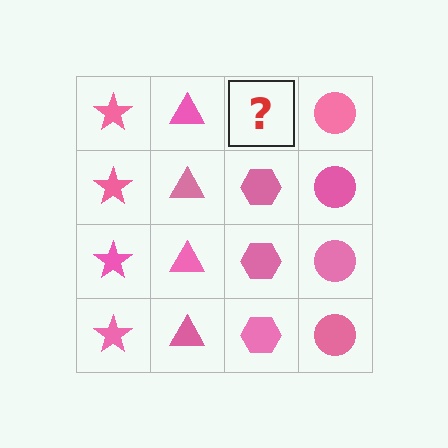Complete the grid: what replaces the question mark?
The question mark should be replaced with a pink hexagon.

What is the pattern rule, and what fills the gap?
The rule is that each column has a consistent shape. The gap should be filled with a pink hexagon.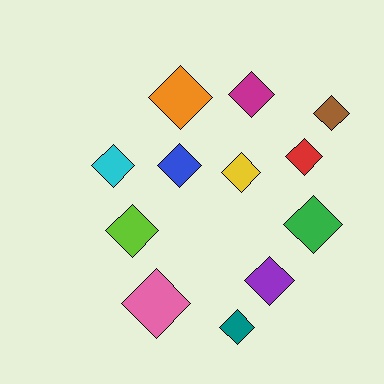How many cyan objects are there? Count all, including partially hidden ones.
There is 1 cyan object.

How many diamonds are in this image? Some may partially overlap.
There are 12 diamonds.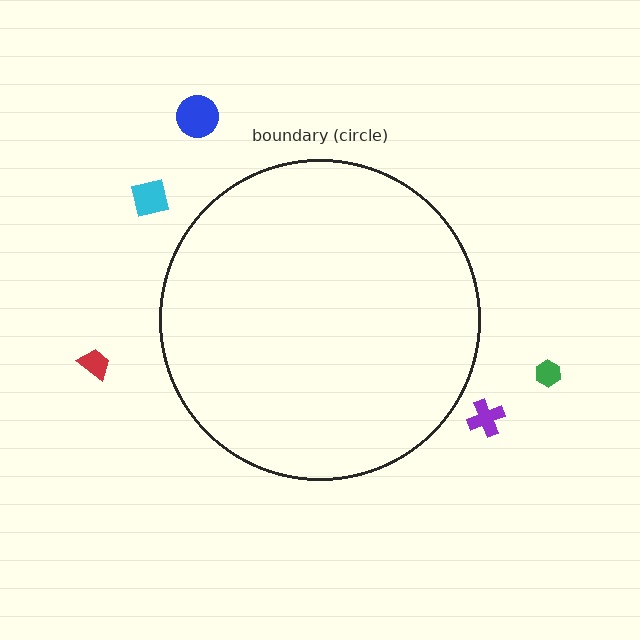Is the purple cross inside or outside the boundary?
Outside.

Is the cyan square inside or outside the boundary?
Outside.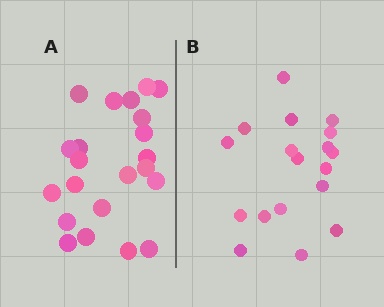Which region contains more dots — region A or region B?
Region A (the left region) has more dots.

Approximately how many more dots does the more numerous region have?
Region A has about 4 more dots than region B.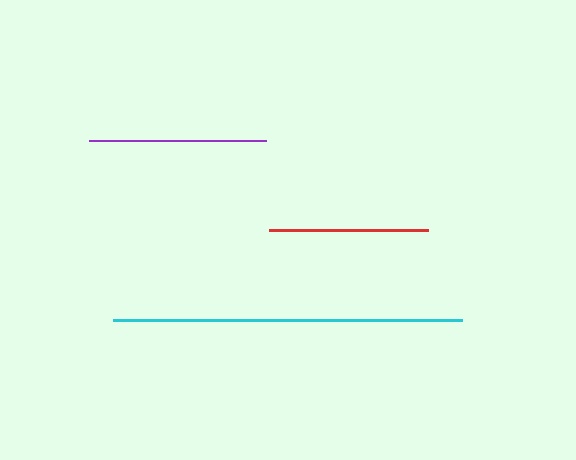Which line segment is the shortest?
The red line is the shortest at approximately 159 pixels.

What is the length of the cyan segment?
The cyan segment is approximately 349 pixels long.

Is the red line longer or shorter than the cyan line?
The cyan line is longer than the red line.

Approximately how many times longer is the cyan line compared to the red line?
The cyan line is approximately 2.2 times the length of the red line.